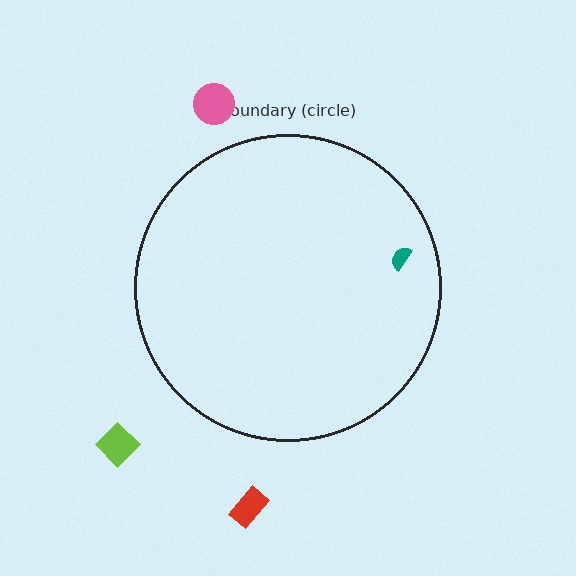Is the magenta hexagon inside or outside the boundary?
Outside.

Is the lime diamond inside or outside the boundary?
Outside.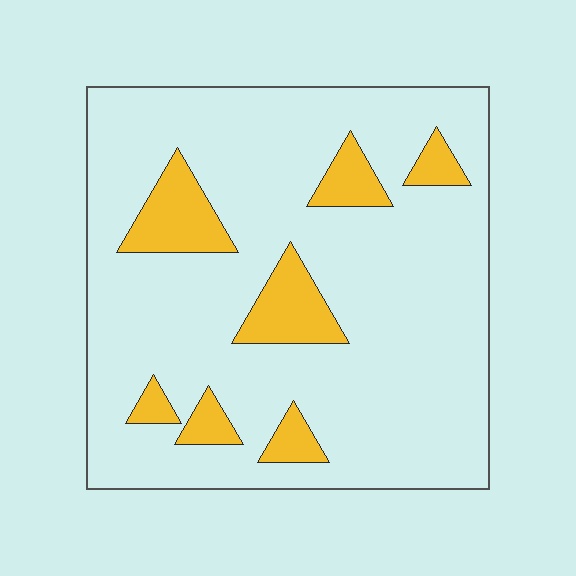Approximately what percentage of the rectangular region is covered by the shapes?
Approximately 15%.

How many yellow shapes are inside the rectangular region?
7.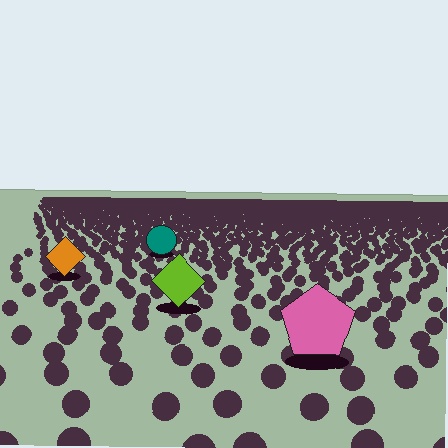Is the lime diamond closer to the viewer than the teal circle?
Yes. The lime diamond is closer — you can tell from the texture gradient: the ground texture is coarser near it.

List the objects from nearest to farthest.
From nearest to farthest: the pink pentagon, the lime diamond, the orange diamond, the teal circle.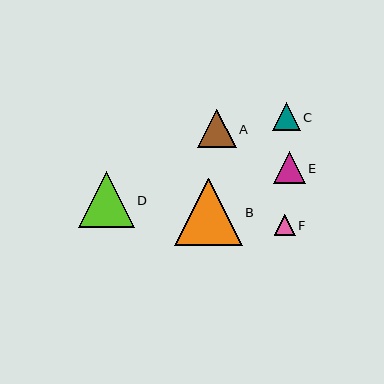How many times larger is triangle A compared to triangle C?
Triangle A is approximately 1.4 times the size of triangle C.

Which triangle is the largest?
Triangle B is the largest with a size of approximately 68 pixels.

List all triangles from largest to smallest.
From largest to smallest: B, D, A, E, C, F.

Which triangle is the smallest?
Triangle F is the smallest with a size of approximately 20 pixels.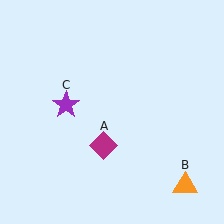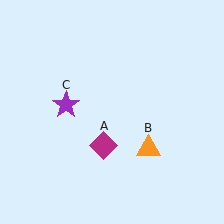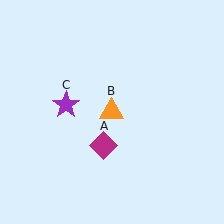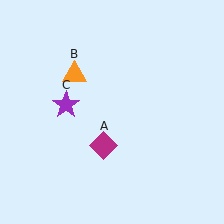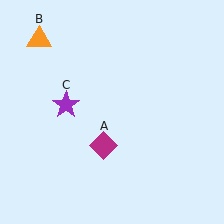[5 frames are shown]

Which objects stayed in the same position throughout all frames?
Magenta diamond (object A) and purple star (object C) remained stationary.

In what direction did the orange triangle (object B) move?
The orange triangle (object B) moved up and to the left.